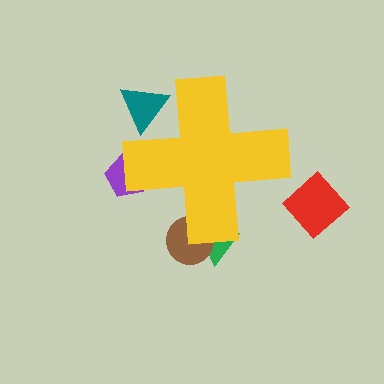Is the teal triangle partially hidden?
Yes, the teal triangle is partially hidden behind the yellow cross.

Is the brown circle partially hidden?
Yes, the brown circle is partially hidden behind the yellow cross.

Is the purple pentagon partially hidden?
Yes, the purple pentagon is partially hidden behind the yellow cross.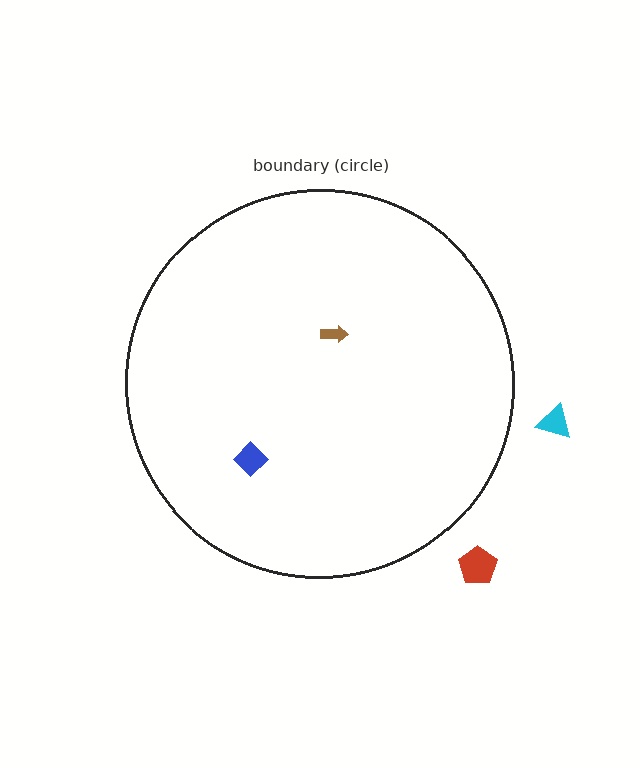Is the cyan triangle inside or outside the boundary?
Outside.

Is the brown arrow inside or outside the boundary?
Inside.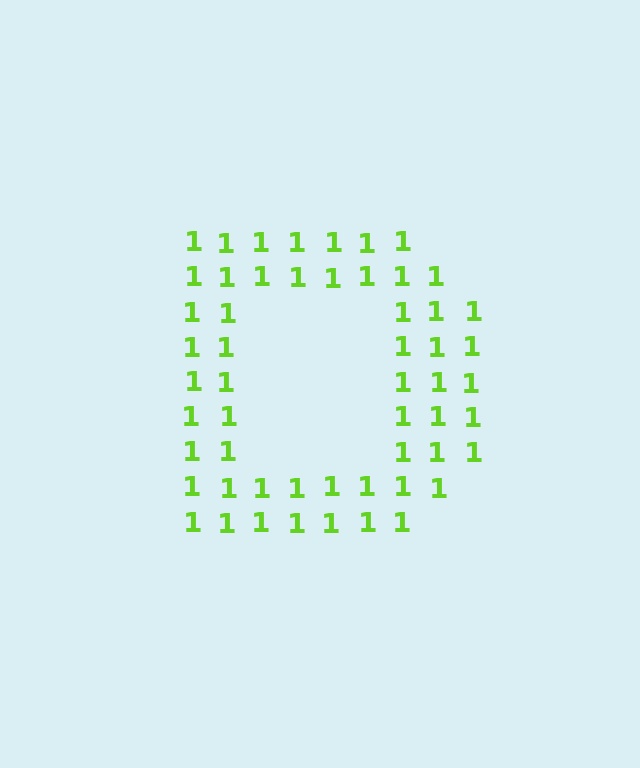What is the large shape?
The large shape is the letter D.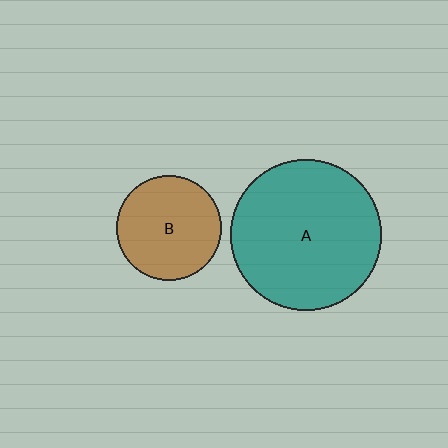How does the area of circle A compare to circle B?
Approximately 2.1 times.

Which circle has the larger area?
Circle A (teal).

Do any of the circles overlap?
No, none of the circles overlap.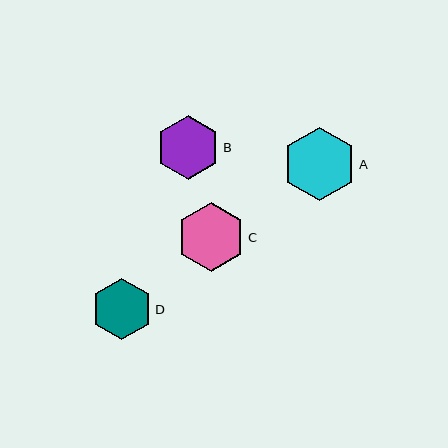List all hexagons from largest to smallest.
From largest to smallest: A, C, B, D.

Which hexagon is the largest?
Hexagon A is the largest with a size of approximately 74 pixels.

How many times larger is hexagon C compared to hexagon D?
Hexagon C is approximately 1.1 times the size of hexagon D.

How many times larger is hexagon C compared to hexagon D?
Hexagon C is approximately 1.1 times the size of hexagon D.